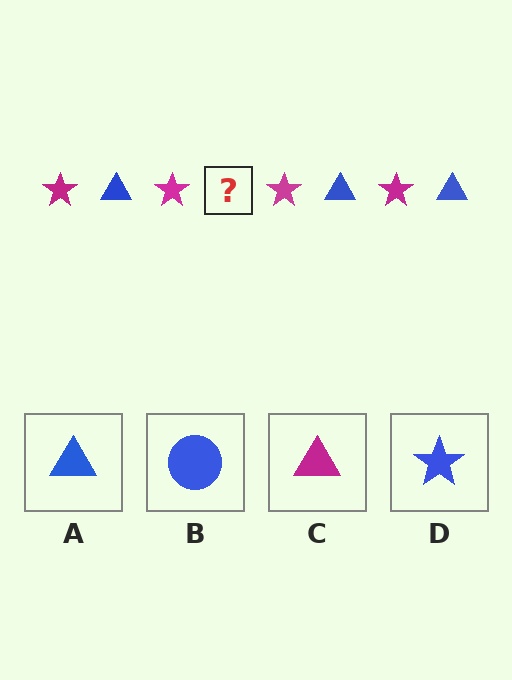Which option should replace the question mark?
Option A.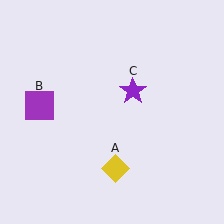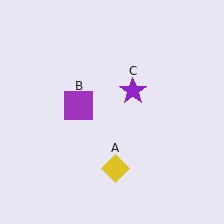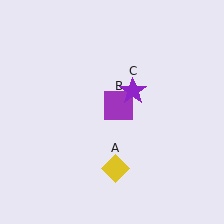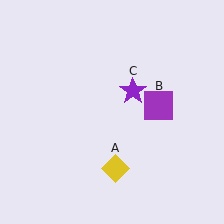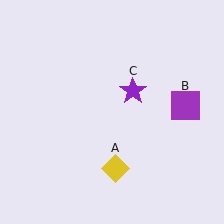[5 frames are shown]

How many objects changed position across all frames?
1 object changed position: purple square (object B).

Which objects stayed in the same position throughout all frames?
Yellow diamond (object A) and purple star (object C) remained stationary.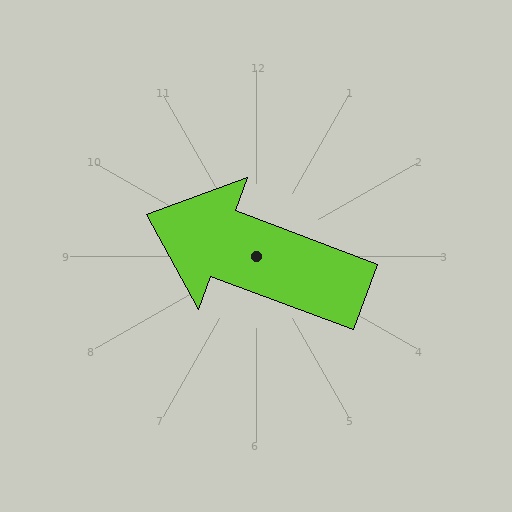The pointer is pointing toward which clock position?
Roughly 10 o'clock.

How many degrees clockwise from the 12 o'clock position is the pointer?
Approximately 291 degrees.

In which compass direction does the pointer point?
West.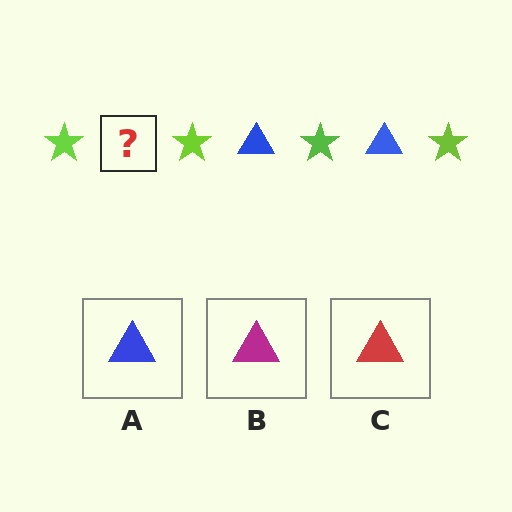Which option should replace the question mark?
Option A.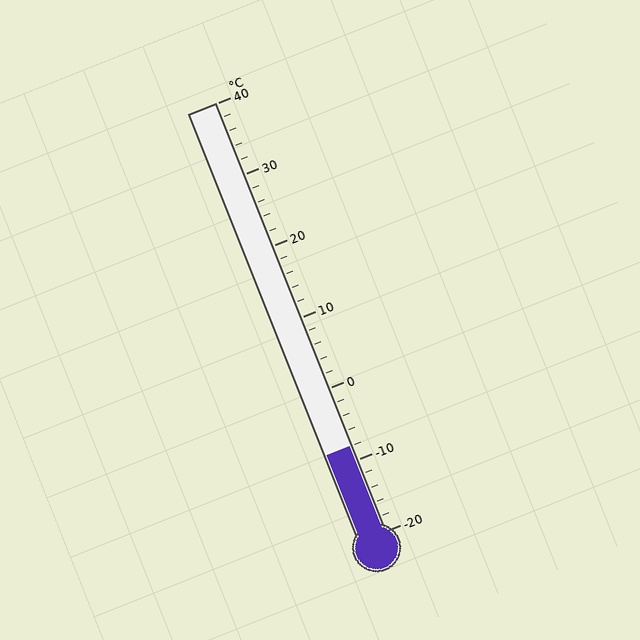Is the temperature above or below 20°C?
The temperature is below 20°C.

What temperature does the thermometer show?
The thermometer shows approximately -8°C.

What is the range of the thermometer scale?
The thermometer scale ranges from -20°C to 40°C.